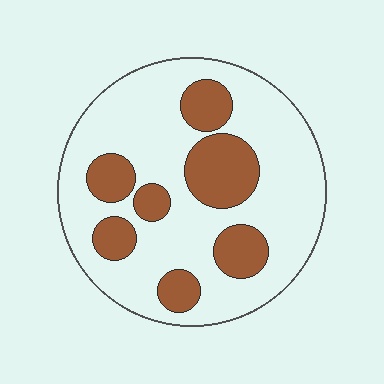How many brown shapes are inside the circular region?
7.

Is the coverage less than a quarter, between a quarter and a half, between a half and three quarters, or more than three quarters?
Between a quarter and a half.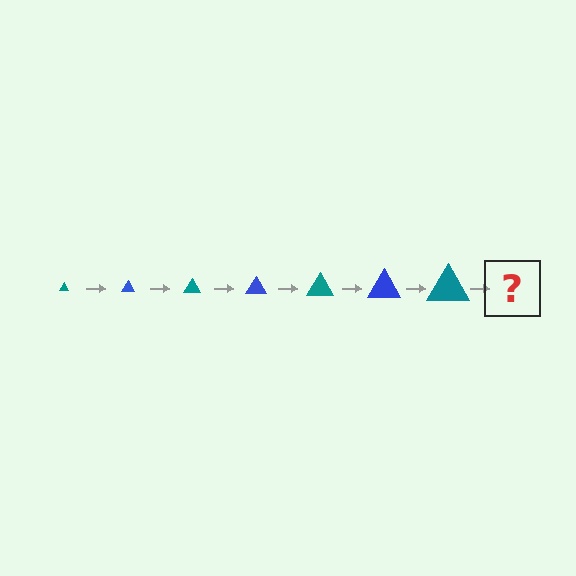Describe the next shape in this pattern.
It should be a blue triangle, larger than the previous one.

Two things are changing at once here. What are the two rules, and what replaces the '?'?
The two rules are that the triangle grows larger each step and the color cycles through teal and blue. The '?' should be a blue triangle, larger than the previous one.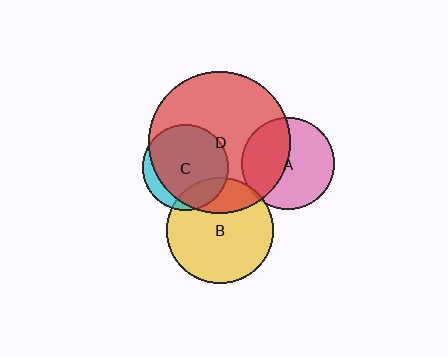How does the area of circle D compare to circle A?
Approximately 2.4 times.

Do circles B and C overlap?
Yes.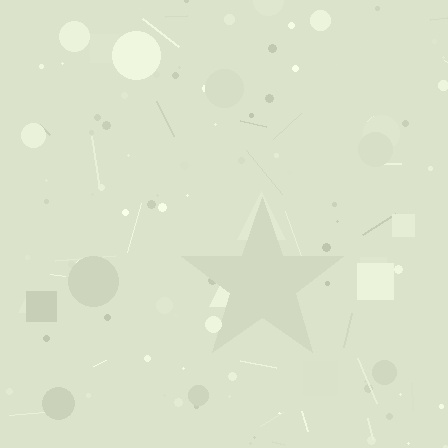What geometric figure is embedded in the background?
A star is embedded in the background.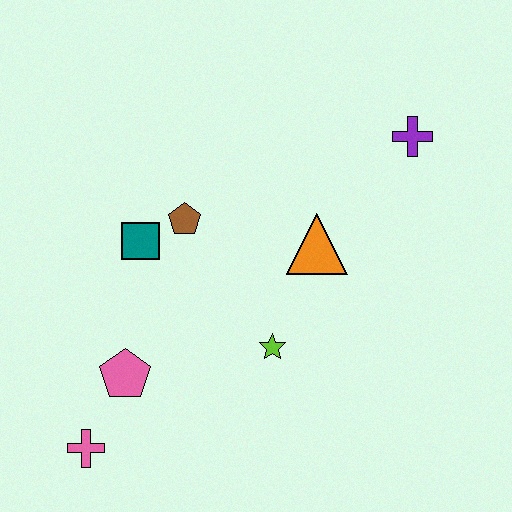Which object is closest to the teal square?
The brown pentagon is closest to the teal square.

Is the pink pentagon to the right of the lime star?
No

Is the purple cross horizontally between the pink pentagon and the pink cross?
No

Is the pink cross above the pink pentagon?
No